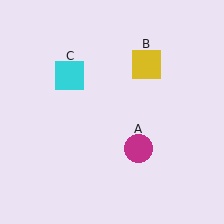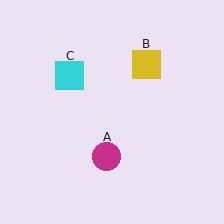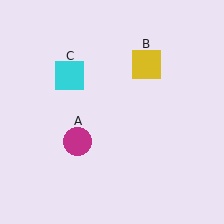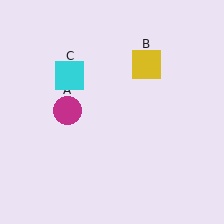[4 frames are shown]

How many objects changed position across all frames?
1 object changed position: magenta circle (object A).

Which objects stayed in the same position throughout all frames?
Yellow square (object B) and cyan square (object C) remained stationary.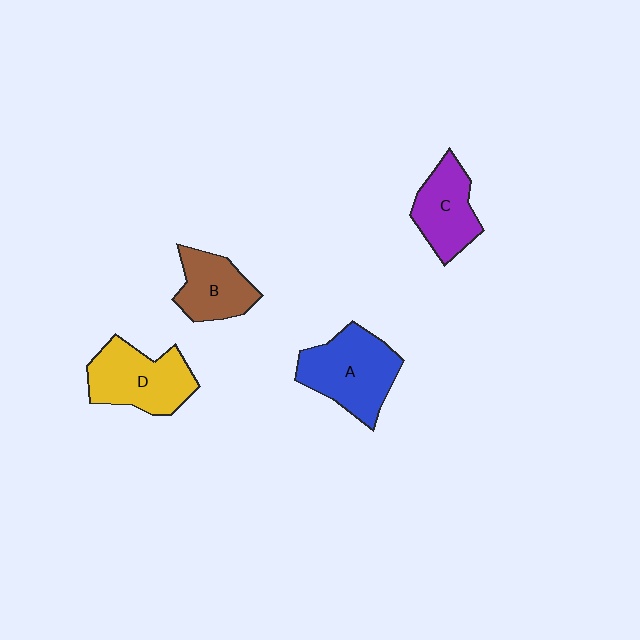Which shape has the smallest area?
Shape B (brown).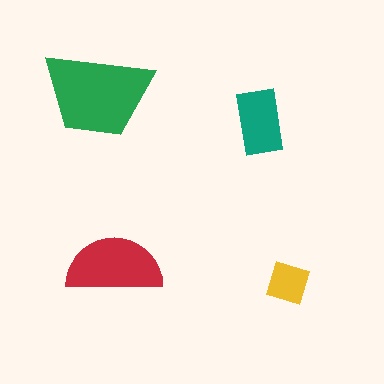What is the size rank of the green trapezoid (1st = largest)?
1st.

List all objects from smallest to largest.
The yellow diamond, the teal rectangle, the red semicircle, the green trapezoid.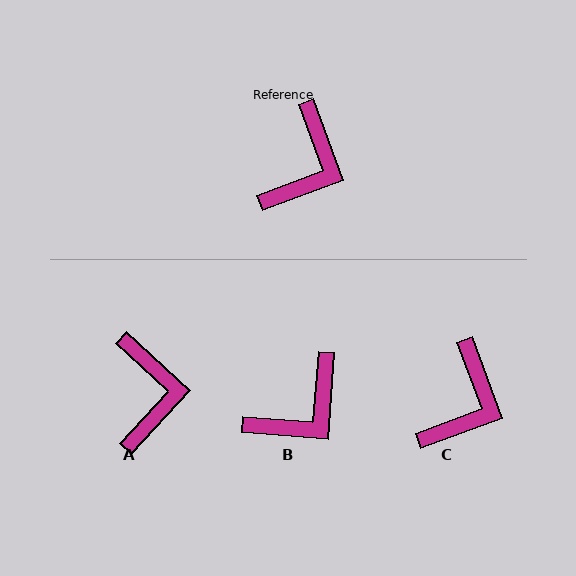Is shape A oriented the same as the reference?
No, it is off by about 27 degrees.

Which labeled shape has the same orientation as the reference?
C.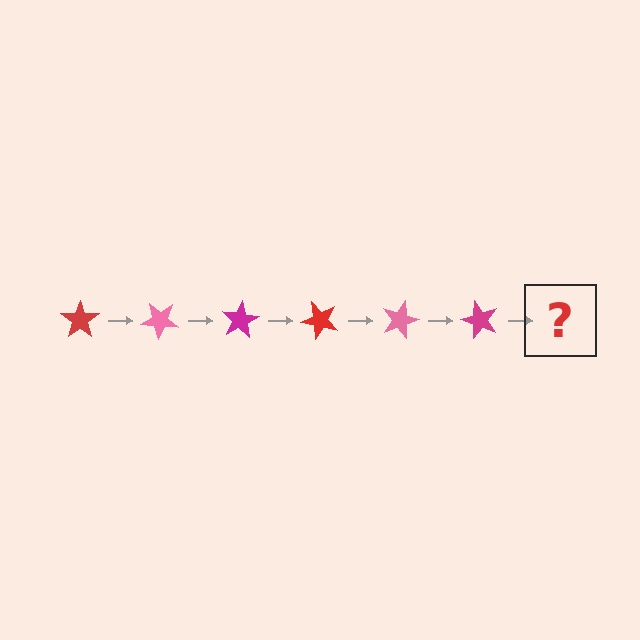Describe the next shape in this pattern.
It should be a red star, rotated 240 degrees from the start.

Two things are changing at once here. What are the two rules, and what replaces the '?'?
The two rules are that it rotates 40 degrees each step and the color cycles through red, pink, and magenta. The '?' should be a red star, rotated 240 degrees from the start.